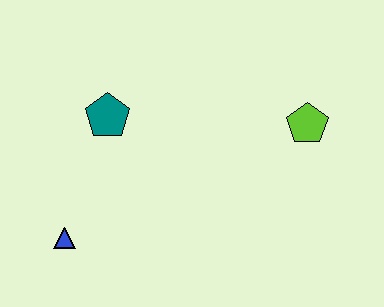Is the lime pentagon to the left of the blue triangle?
No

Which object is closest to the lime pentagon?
The teal pentagon is closest to the lime pentagon.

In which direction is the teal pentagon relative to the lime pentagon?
The teal pentagon is to the left of the lime pentagon.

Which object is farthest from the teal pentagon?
The lime pentagon is farthest from the teal pentagon.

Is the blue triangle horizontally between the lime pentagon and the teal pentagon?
No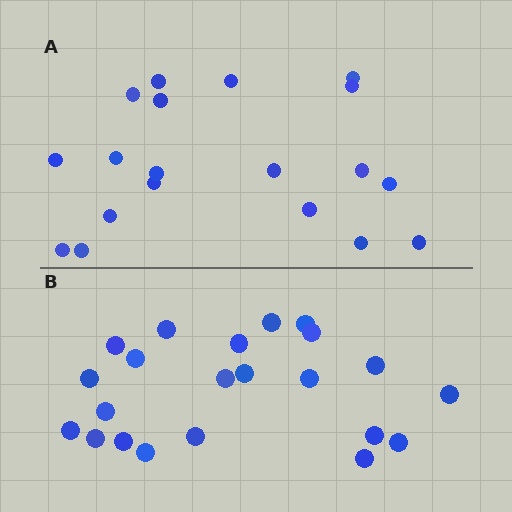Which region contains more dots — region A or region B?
Region B (the bottom region) has more dots.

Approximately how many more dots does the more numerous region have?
Region B has just a few more — roughly 2 or 3 more dots than region A.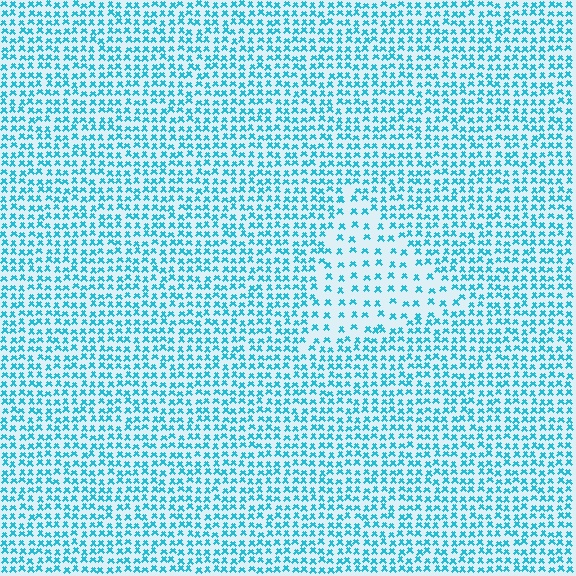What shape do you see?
I see a triangle.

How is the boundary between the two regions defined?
The boundary is defined by a change in element density (approximately 2.1x ratio). All elements are the same color, size, and shape.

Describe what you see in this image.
The image contains small cyan elements arranged at two different densities. A triangle-shaped region is visible where the elements are less densely packed than the surrounding area.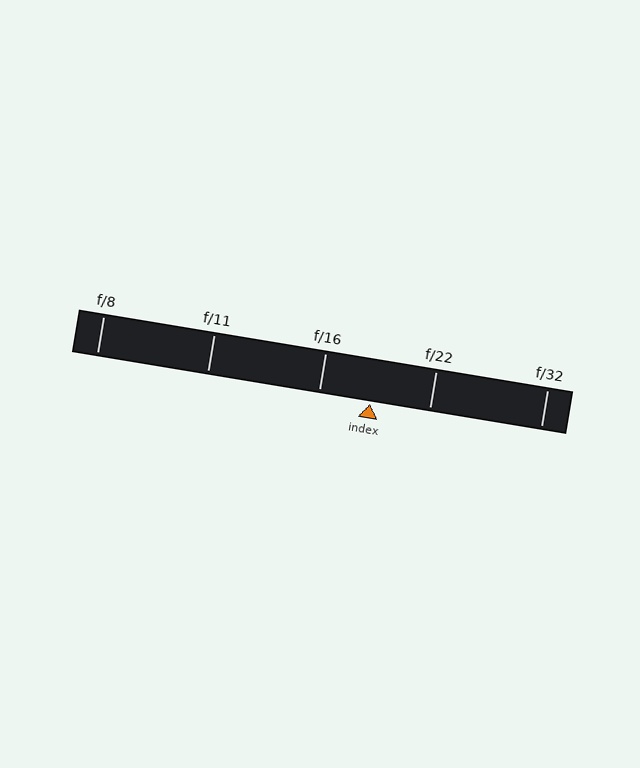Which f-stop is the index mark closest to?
The index mark is closest to f/16.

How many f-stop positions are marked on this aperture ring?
There are 5 f-stop positions marked.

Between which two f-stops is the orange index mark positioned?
The index mark is between f/16 and f/22.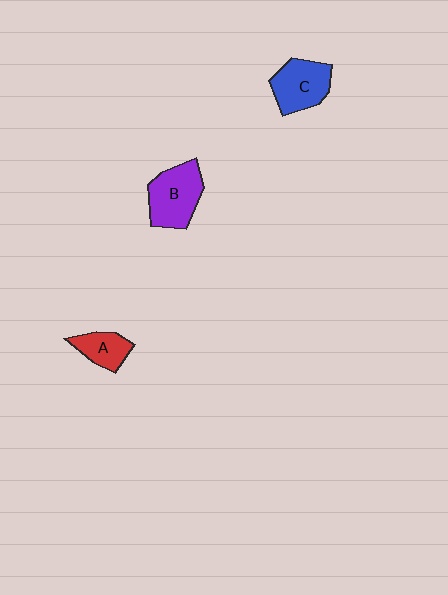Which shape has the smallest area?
Shape A (red).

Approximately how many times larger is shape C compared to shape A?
Approximately 1.5 times.